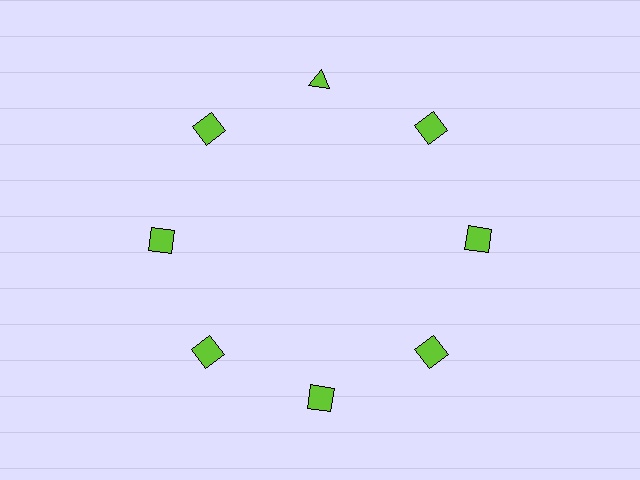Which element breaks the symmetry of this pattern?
The lime triangle at roughly the 12 o'clock position breaks the symmetry. All other shapes are lime squares.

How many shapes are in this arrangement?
There are 8 shapes arranged in a ring pattern.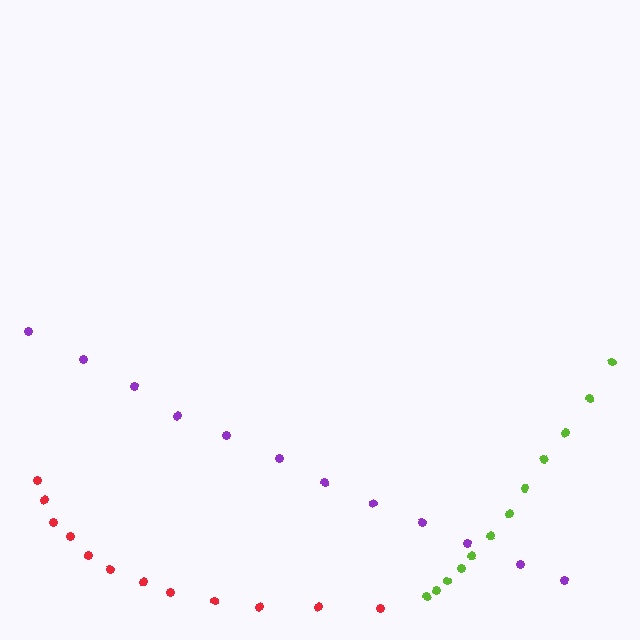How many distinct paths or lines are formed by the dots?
There are 3 distinct paths.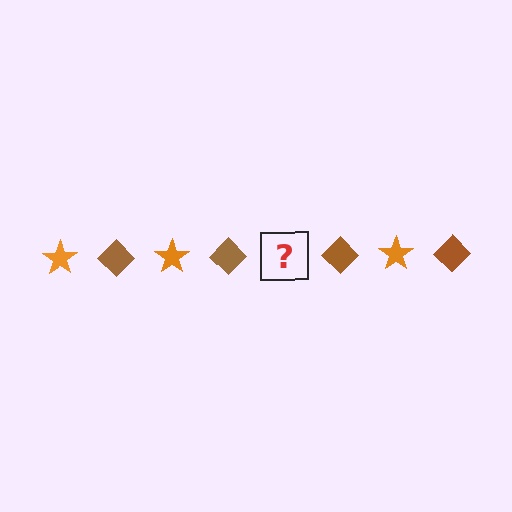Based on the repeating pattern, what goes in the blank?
The blank should be an orange star.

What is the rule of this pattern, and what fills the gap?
The rule is that the pattern alternates between orange star and brown diamond. The gap should be filled with an orange star.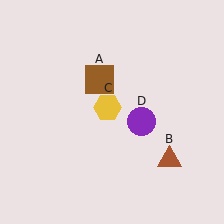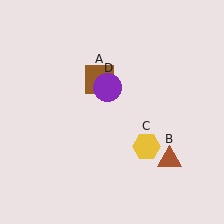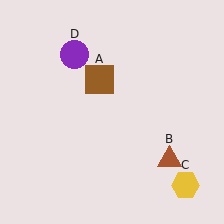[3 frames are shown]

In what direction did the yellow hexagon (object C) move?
The yellow hexagon (object C) moved down and to the right.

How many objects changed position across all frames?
2 objects changed position: yellow hexagon (object C), purple circle (object D).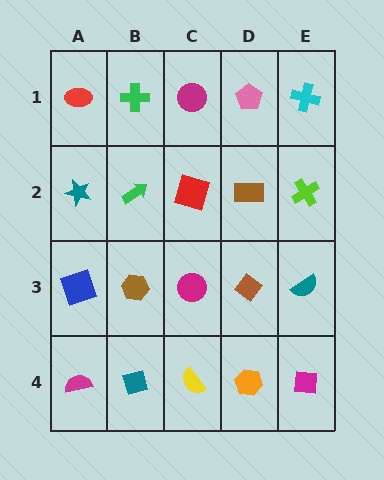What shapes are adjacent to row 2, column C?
A magenta circle (row 1, column C), a magenta circle (row 3, column C), a green arrow (row 2, column B), a brown rectangle (row 2, column D).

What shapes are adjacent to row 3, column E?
A lime cross (row 2, column E), a magenta square (row 4, column E), a brown diamond (row 3, column D).